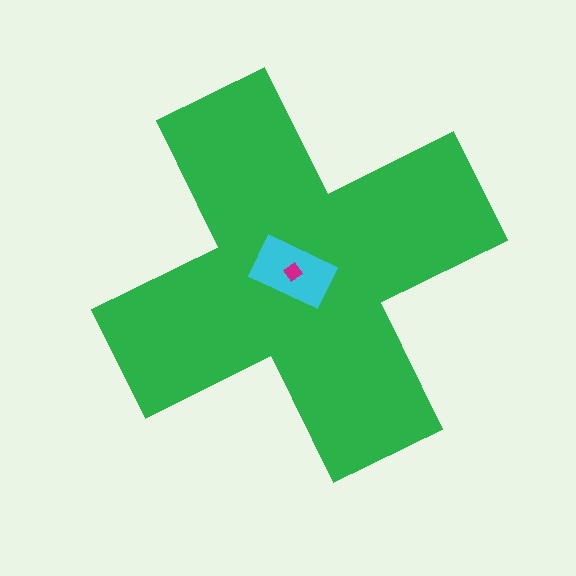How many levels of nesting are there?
3.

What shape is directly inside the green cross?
The cyan rectangle.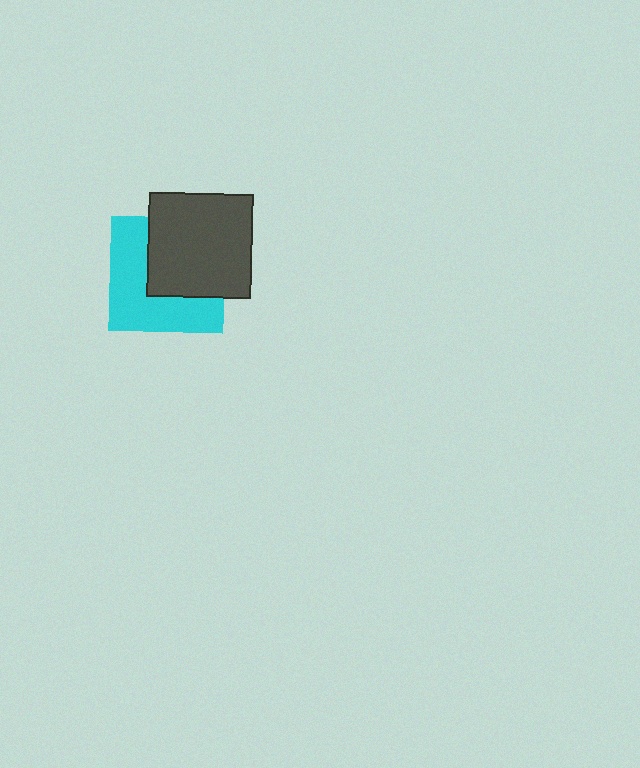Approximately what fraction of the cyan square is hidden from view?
Roughly 48% of the cyan square is hidden behind the dark gray square.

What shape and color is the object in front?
The object in front is a dark gray square.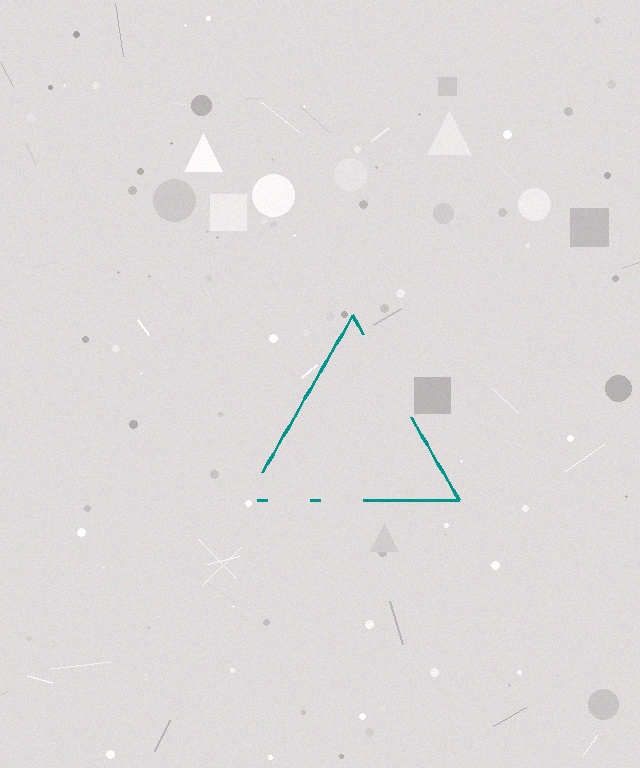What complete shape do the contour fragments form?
The contour fragments form a triangle.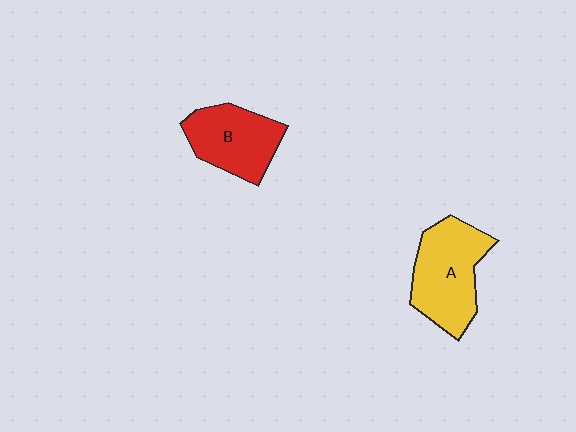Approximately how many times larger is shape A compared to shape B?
Approximately 1.2 times.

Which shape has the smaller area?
Shape B (red).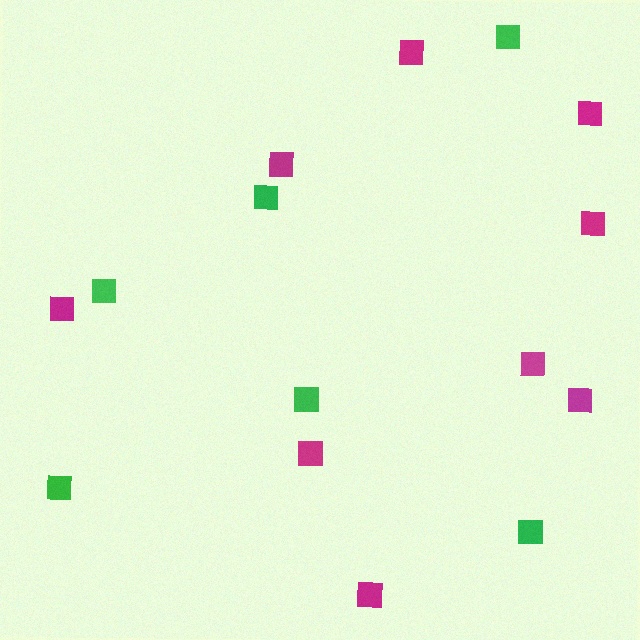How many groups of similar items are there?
There are 2 groups: one group of green squares (6) and one group of magenta squares (9).